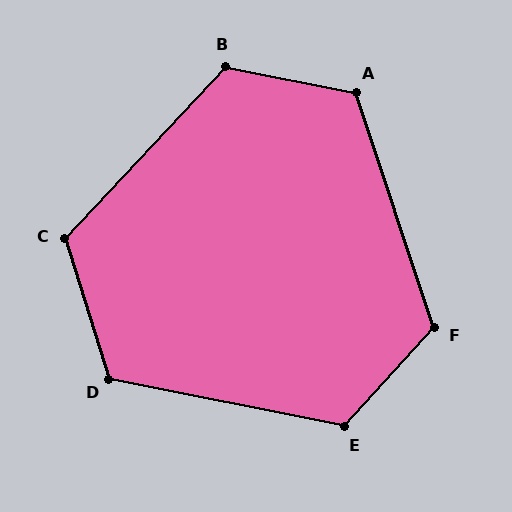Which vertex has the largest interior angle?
B, at approximately 122 degrees.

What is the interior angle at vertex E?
Approximately 121 degrees (obtuse).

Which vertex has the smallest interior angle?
D, at approximately 119 degrees.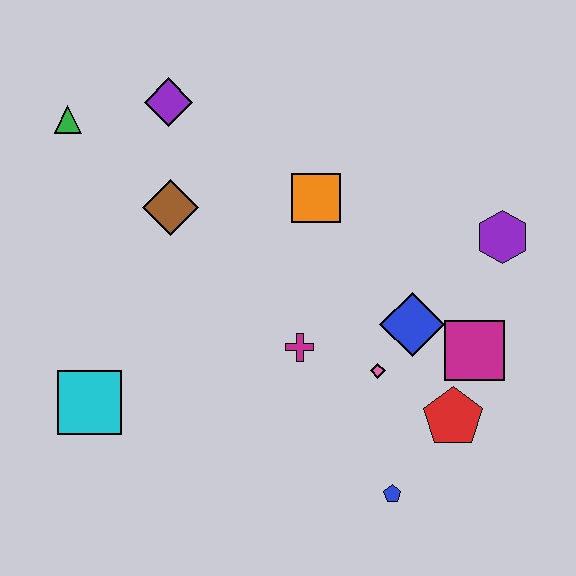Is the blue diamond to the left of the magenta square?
Yes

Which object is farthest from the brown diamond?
The blue pentagon is farthest from the brown diamond.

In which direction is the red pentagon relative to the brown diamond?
The red pentagon is to the right of the brown diamond.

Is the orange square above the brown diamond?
Yes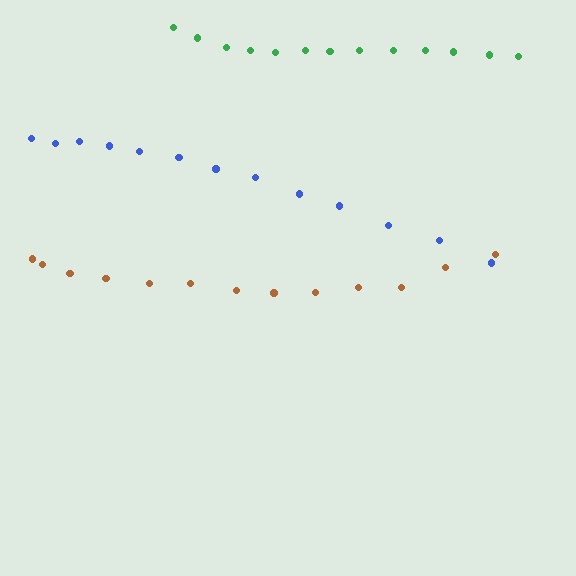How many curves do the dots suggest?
There are 3 distinct paths.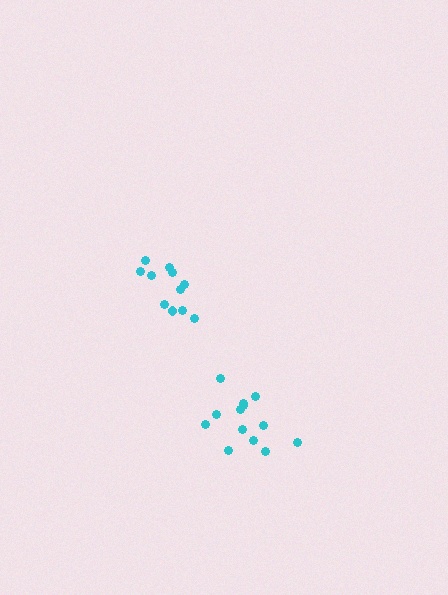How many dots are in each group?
Group 1: 13 dots, Group 2: 11 dots (24 total).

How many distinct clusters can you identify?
There are 2 distinct clusters.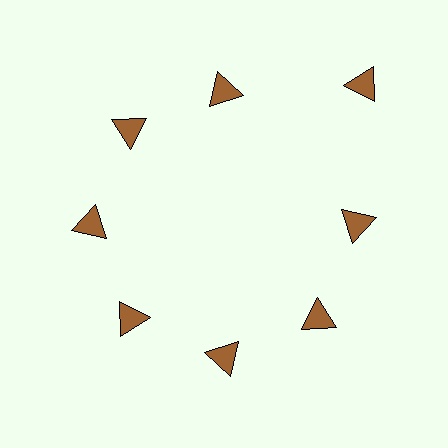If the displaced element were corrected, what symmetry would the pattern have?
It would have 8-fold rotational symmetry — the pattern would map onto itself every 45 degrees.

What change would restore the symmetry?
The symmetry would be restored by moving it inward, back onto the ring so that all 8 triangles sit at equal angles and equal distance from the center.